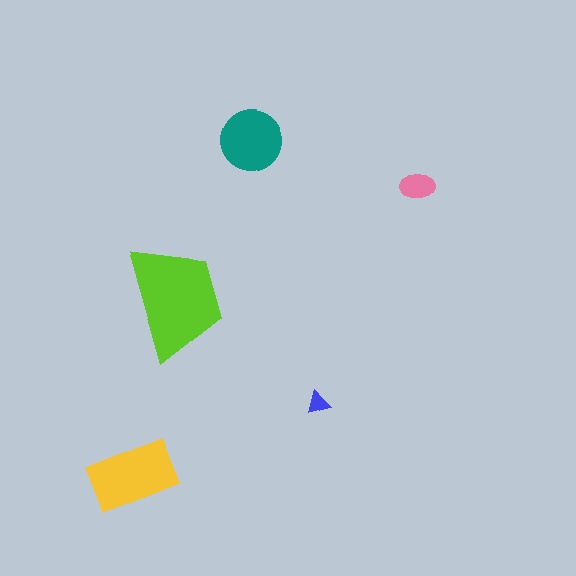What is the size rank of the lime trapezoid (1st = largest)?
1st.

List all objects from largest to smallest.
The lime trapezoid, the yellow rectangle, the teal circle, the pink ellipse, the blue triangle.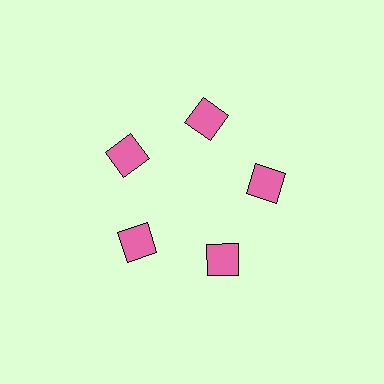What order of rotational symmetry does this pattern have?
This pattern has 5-fold rotational symmetry.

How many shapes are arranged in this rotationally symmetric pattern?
There are 5 shapes, arranged in 5 groups of 1.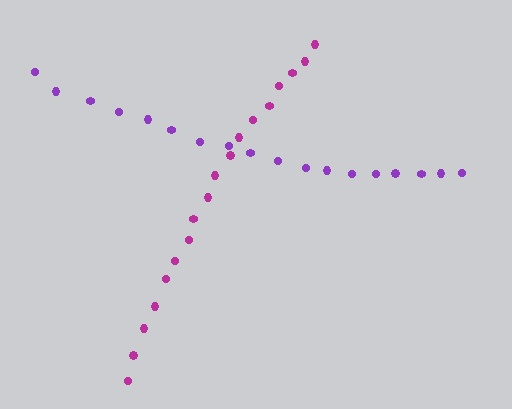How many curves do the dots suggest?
There are 2 distinct paths.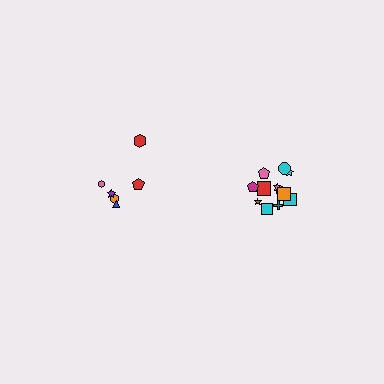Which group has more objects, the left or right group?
The right group.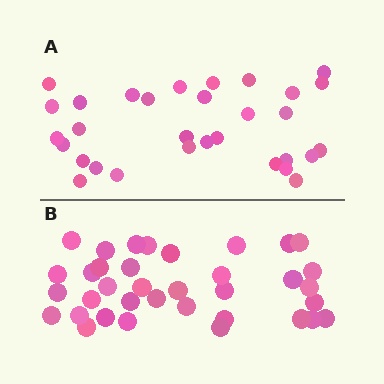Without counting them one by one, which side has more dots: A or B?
Region B (the bottom region) has more dots.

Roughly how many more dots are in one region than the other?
Region B has about 5 more dots than region A.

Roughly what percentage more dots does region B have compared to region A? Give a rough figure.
About 15% more.